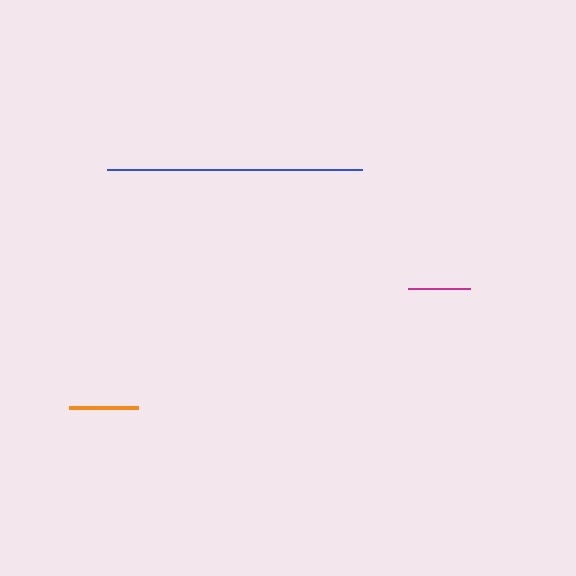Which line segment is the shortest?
The magenta line is the shortest at approximately 62 pixels.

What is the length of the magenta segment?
The magenta segment is approximately 62 pixels long.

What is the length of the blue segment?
The blue segment is approximately 254 pixels long.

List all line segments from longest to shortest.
From longest to shortest: blue, orange, magenta.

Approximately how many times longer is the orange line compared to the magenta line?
The orange line is approximately 1.1 times the length of the magenta line.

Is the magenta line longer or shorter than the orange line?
The orange line is longer than the magenta line.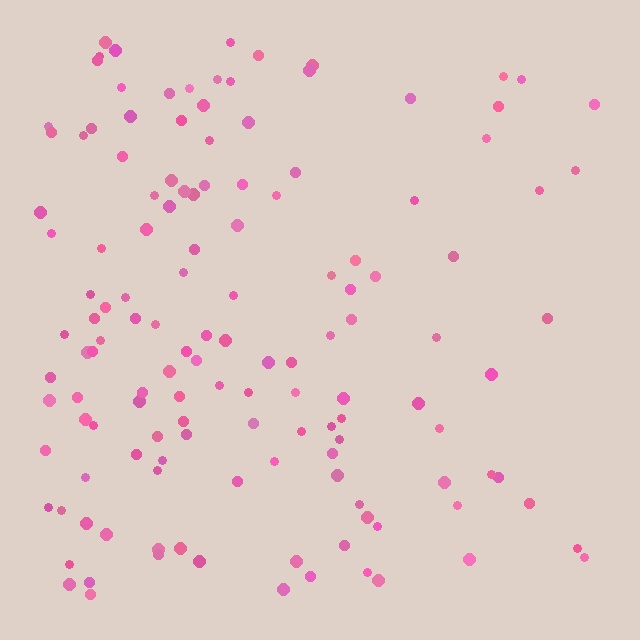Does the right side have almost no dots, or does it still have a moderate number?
Still a moderate number, just noticeably fewer than the left.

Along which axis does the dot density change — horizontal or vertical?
Horizontal.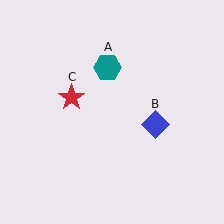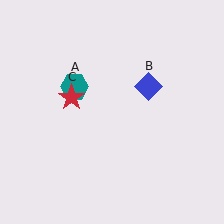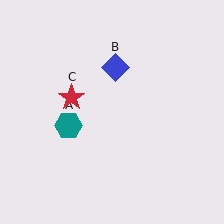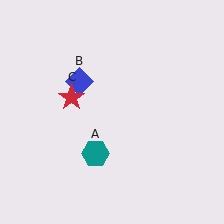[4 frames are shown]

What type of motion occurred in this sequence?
The teal hexagon (object A), blue diamond (object B) rotated counterclockwise around the center of the scene.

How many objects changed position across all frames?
2 objects changed position: teal hexagon (object A), blue diamond (object B).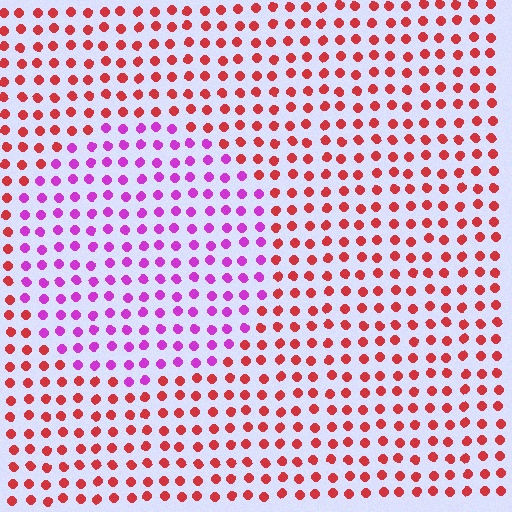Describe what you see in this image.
The image is filled with small red elements in a uniform arrangement. A circle-shaped region is visible where the elements are tinted to a slightly different hue, forming a subtle color boundary.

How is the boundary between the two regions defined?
The boundary is defined purely by a slight shift in hue (about 57 degrees). Spacing, size, and orientation are identical on both sides.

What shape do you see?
I see a circle.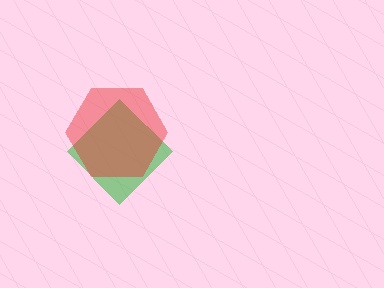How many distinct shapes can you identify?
There are 2 distinct shapes: a green diamond, a red hexagon.